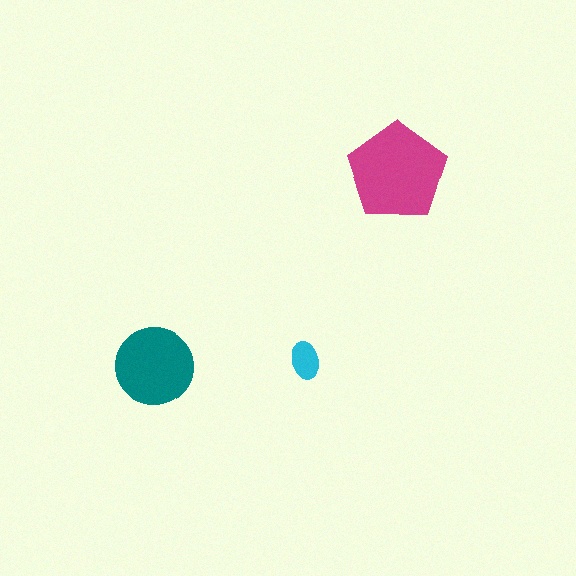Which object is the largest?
The magenta pentagon.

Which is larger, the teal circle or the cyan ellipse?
The teal circle.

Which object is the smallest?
The cyan ellipse.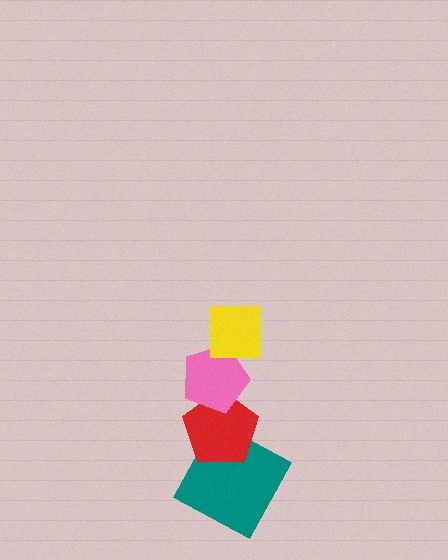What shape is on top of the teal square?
The red pentagon is on top of the teal square.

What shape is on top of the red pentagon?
The pink pentagon is on top of the red pentagon.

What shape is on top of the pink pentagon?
The yellow square is on top of the pink pentagon.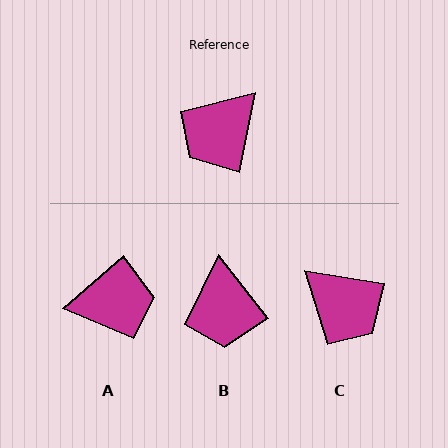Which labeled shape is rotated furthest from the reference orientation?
A, about 142 degrees away.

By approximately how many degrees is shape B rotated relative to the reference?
Approximately 49 degrees counter-clockwise.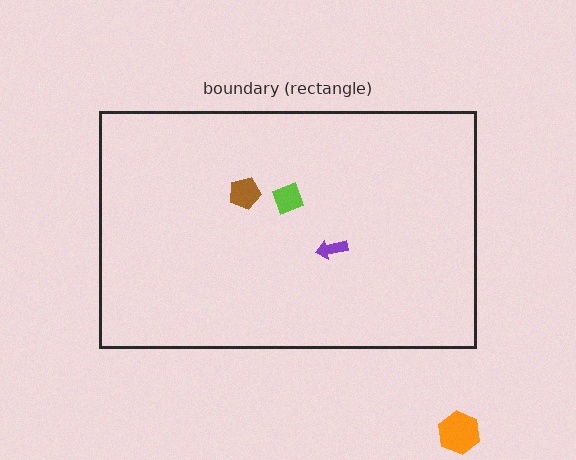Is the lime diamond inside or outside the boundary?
Inside.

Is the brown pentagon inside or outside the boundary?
Inside.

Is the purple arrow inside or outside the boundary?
Inside.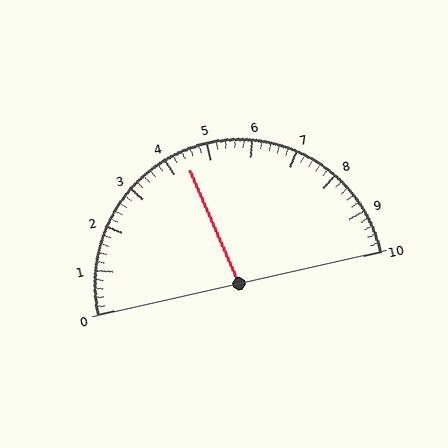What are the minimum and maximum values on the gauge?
The gauge ranges from 0 to 10.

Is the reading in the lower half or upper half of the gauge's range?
The reading is in the lower half of the range (0 to 10).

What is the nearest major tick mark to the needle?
The nearest major tick mark is 4.